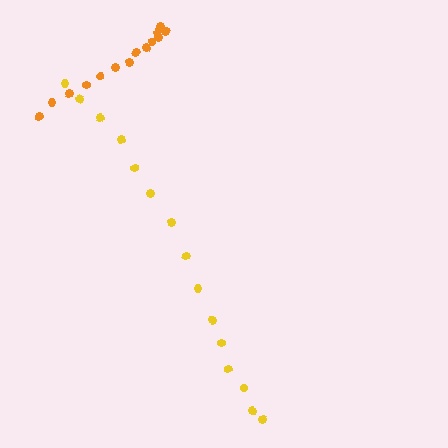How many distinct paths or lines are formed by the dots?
There are 2 distinct paths.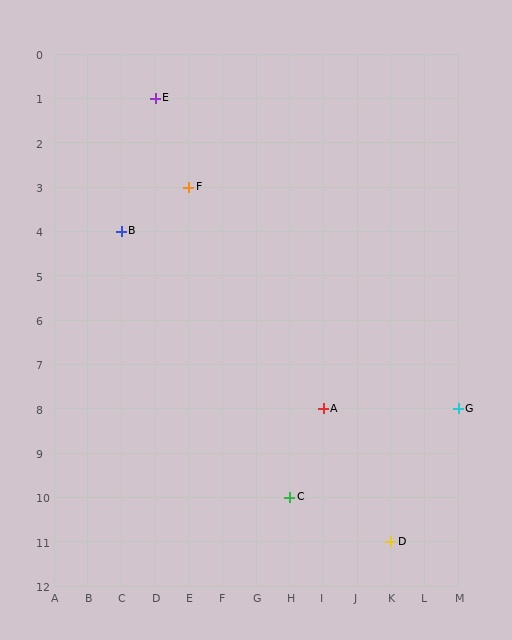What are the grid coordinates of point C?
Point C is at grid coordinates (H, 10).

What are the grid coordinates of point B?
Point B is at grid coordinates (C, 4).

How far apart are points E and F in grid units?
Points E and F are 1 column and 2 rows apart (about 2.2 grid units diagonally).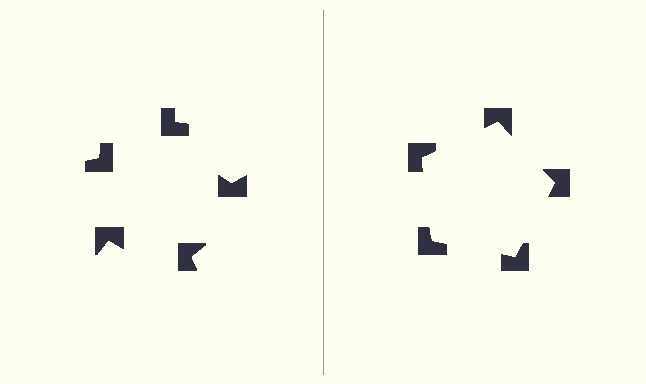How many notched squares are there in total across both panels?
10 — 5 on each side.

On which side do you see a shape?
An illusory pentagon appears on the right side. On the left side the wedge cuts are rotated, so no coherent shape forms.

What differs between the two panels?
The notched squares are positioned identically on both sides; only the wedge orientations differ. On the right they align to a pentagon; on the left they are misaligned.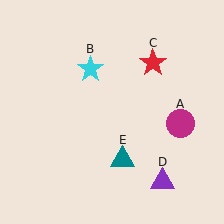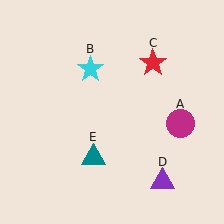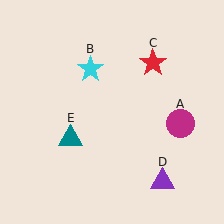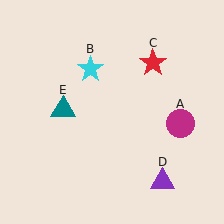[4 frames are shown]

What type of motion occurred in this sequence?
The teal triangle (object E) rotated clockwise around the center of the scene.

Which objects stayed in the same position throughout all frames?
Magenta circle (object A) and cyan star (object B) and red star (object C) and purple triangle (object D) remained stationary.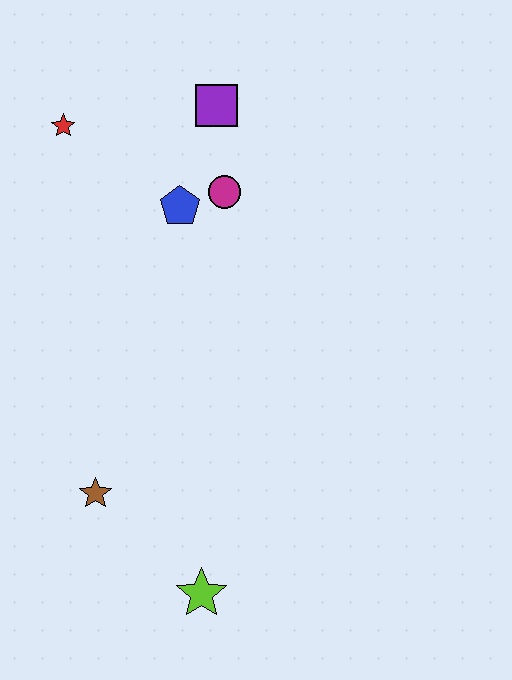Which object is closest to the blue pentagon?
The magenta circle is closest to the blue pentagon.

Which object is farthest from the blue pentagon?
The lime star is farthest from the blue pentagon.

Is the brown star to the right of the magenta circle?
No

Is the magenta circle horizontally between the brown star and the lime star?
No